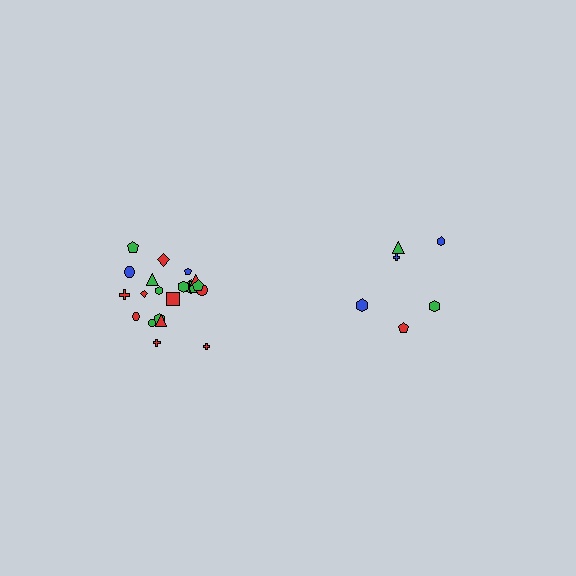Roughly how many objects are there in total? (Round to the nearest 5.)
Roughly 30 objects in total.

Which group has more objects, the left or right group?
The left group.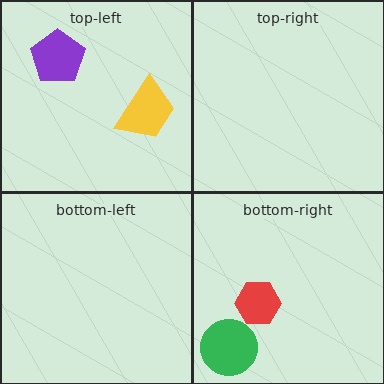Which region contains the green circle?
The bottom-right region.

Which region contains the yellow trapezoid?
The top-left region.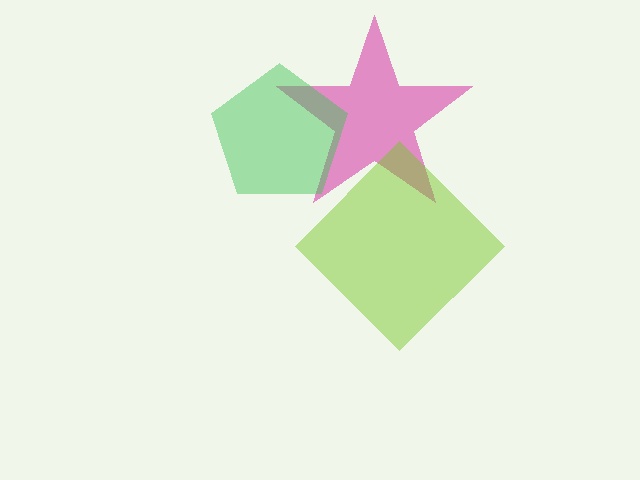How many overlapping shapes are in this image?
There are 3 overlapping shapes in the image.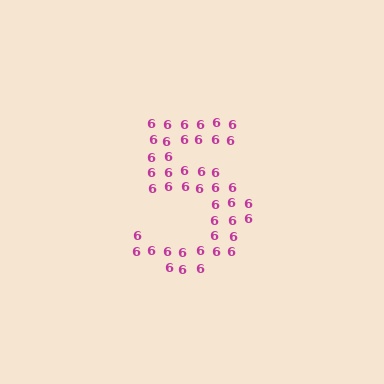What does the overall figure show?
The overall figure shows the digit 5.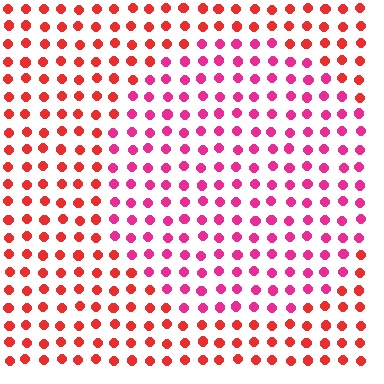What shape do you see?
I see a circle.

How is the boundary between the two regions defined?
The boundary is defined purely by a slight shift in hue (about 33 degrees). Spacing, size, and orientation are identical on both sides.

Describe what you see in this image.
The image is filled with small red elements in a uniform arrangement. A circle-shaped region is visible where the elements are tinted to a slightly different hue, forming a subtle color boundary.